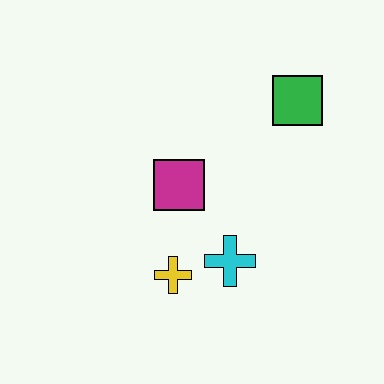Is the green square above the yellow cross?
Yes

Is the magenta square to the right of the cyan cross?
No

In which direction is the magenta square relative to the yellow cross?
The magenta square is above the yellow cross.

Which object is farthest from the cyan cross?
The green square is farthest from the cyan cross.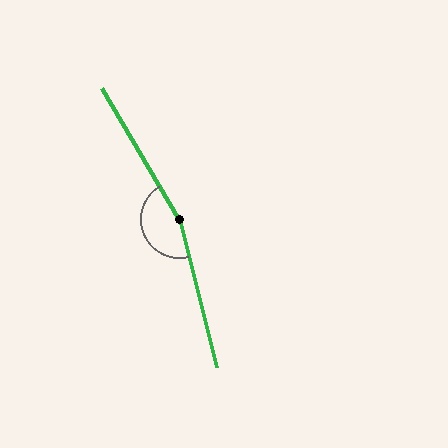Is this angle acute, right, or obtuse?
It is obtuse.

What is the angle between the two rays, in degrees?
Approximately 164 degrees.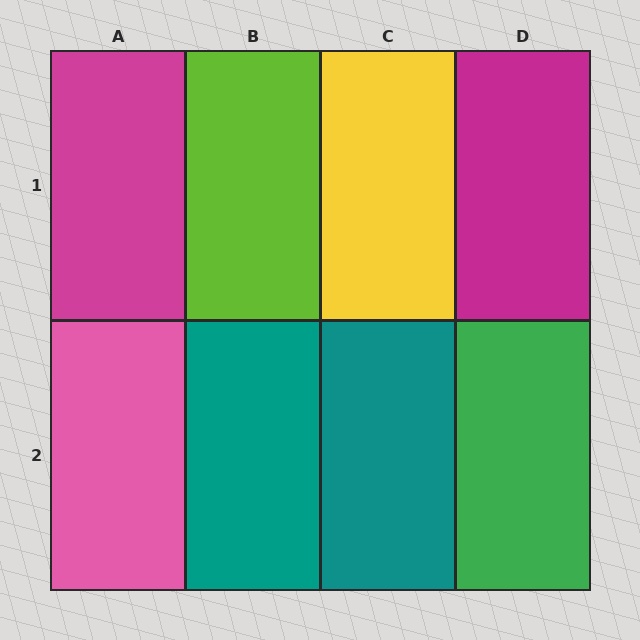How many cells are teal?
2 cells are teal.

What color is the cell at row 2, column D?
Green.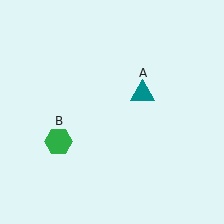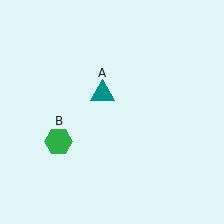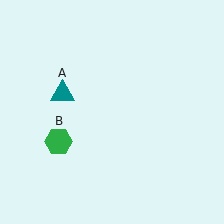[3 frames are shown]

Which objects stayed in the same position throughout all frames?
Green hexagon (object B) remained stationary.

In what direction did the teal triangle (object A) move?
The teal triangle (object A) moved left.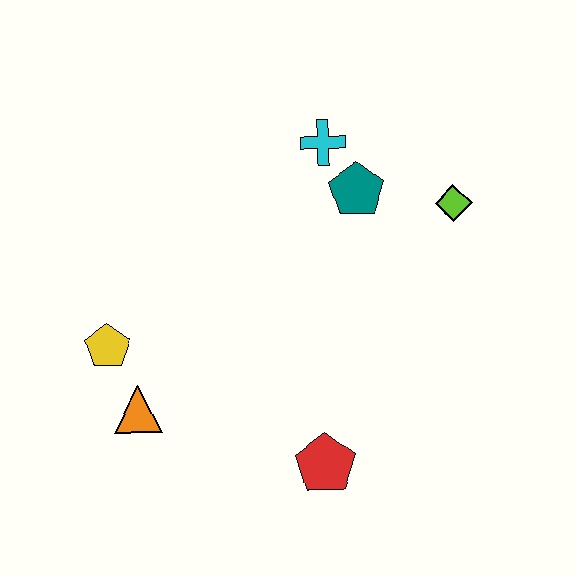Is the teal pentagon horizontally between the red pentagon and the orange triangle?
No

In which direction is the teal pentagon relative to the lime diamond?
The teal pentagon is to the left of the lime diamond.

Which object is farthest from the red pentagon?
The cyan cross is farthest from the red pentagon.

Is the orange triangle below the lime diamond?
Yes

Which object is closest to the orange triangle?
The yellow pentagon is closest to the orange triangle.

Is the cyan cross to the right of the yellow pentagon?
Yes